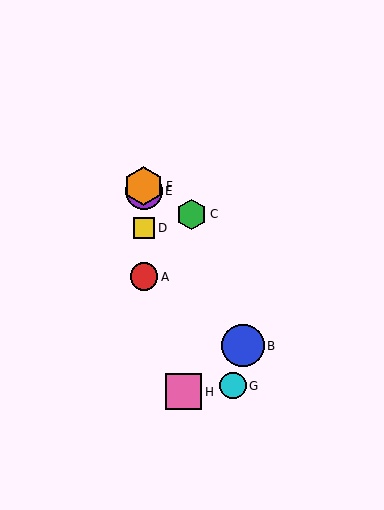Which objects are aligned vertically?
Objects A, D, E, F are aligned vertically.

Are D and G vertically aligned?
No, D is at x≈144 and G is at x≈233.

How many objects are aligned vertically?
4 objects (A, D, E, F) are aligned vertically.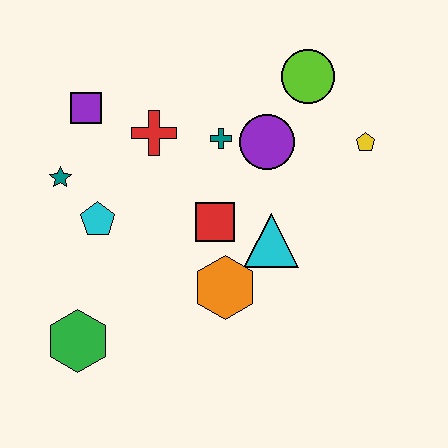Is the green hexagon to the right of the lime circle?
No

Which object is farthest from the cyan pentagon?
The yellow pentagon is farthest from the cyan pentagon.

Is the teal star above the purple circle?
No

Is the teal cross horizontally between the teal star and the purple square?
No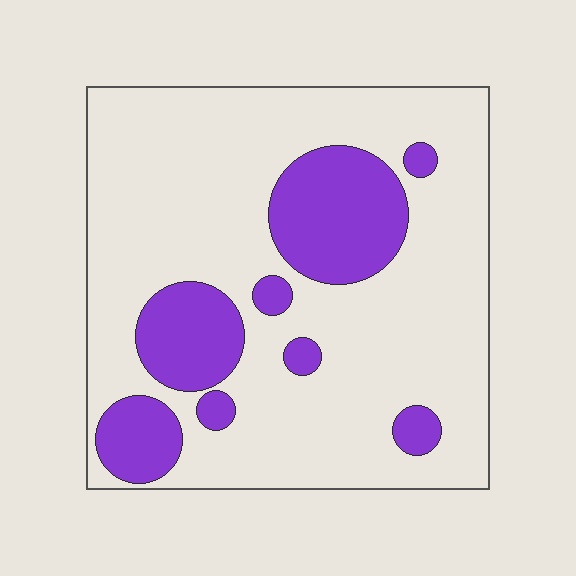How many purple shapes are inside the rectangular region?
8.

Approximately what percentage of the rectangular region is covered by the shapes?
Approximately 25%.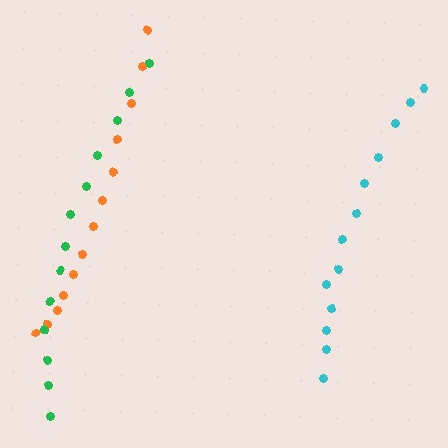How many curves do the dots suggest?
There are 3 distinct paths.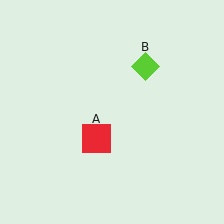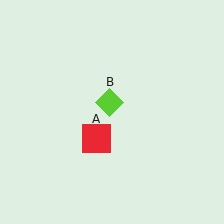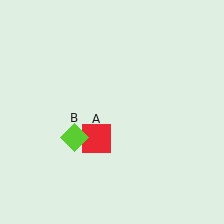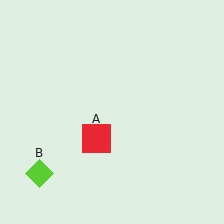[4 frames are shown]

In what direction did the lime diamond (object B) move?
The lime diamond (object B) moved down and to the left.